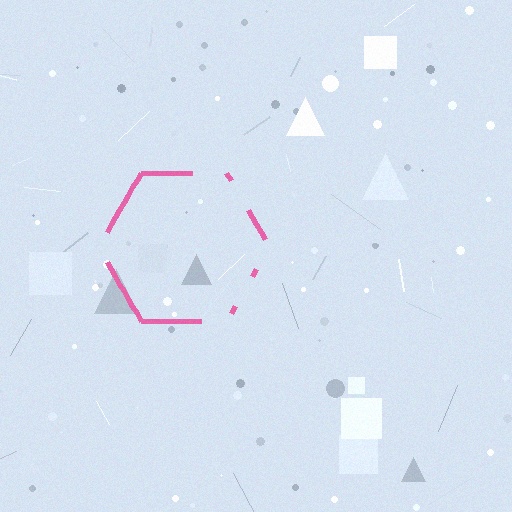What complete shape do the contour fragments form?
The contour fragments form a hexagon.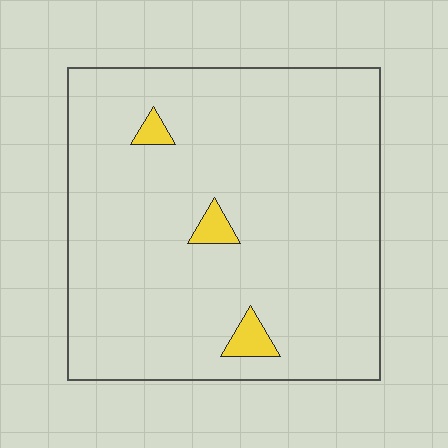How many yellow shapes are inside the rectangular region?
3.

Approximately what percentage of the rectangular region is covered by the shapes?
Approximately 5%.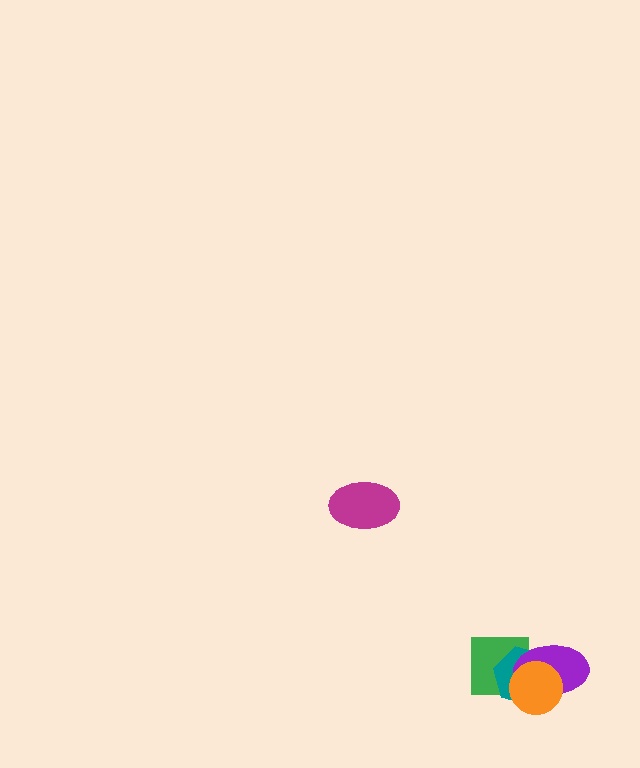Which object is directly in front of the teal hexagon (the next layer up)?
The purple ellipse is directly in front of the teal hexagon.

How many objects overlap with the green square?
3 objects overlap with the green square.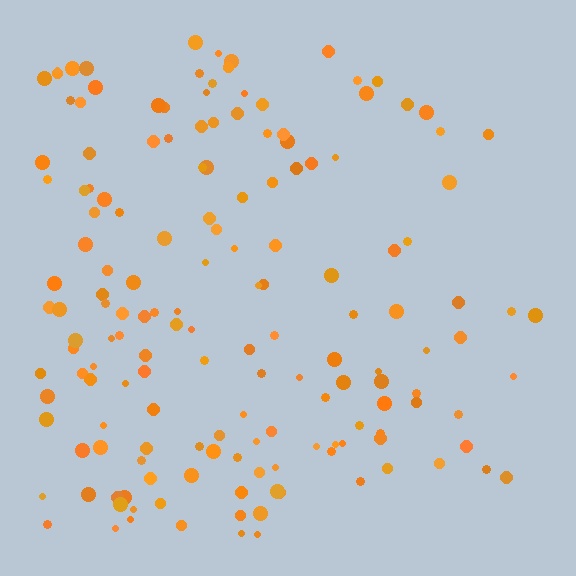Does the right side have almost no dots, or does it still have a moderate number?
Still a moderate number, just noticeably fewer than the left.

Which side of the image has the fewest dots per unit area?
The right.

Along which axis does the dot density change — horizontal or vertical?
Horizontal.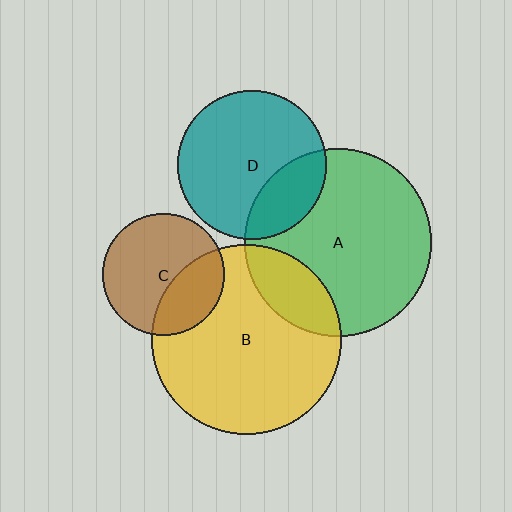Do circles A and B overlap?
Yes.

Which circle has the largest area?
Circle B (yellow).